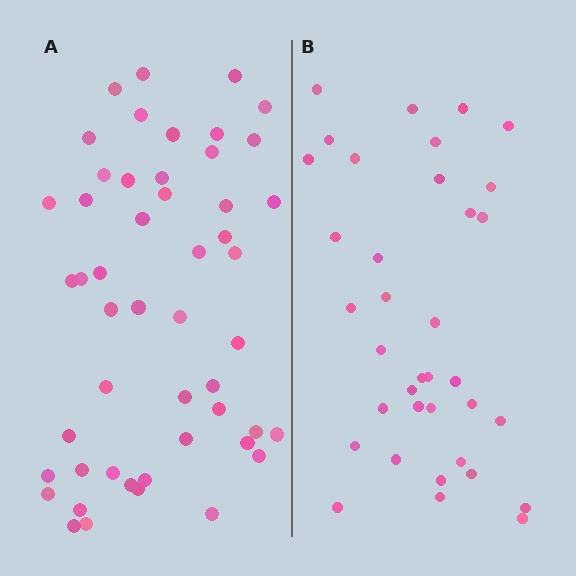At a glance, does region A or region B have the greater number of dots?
Region A (the left region) has more dots.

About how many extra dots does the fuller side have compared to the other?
Region A has approximately 15 more dots than region B.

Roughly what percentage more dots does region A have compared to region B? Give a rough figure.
About 40% more.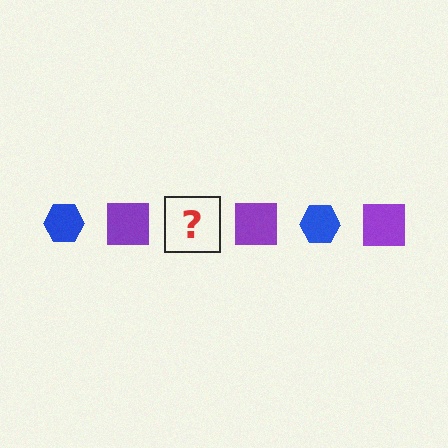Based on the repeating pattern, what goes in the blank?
The blank should be a blue hexagon.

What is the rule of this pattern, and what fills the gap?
The rule is that the pattern alternates between blue hexagon and purple square. The gap should be filled with a blue hexagon.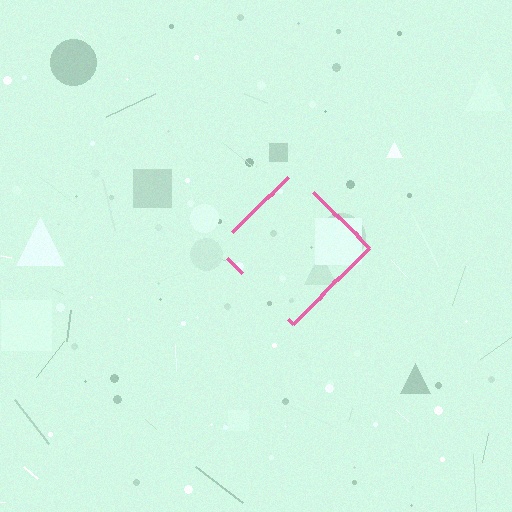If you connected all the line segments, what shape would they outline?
They would outline a diamond.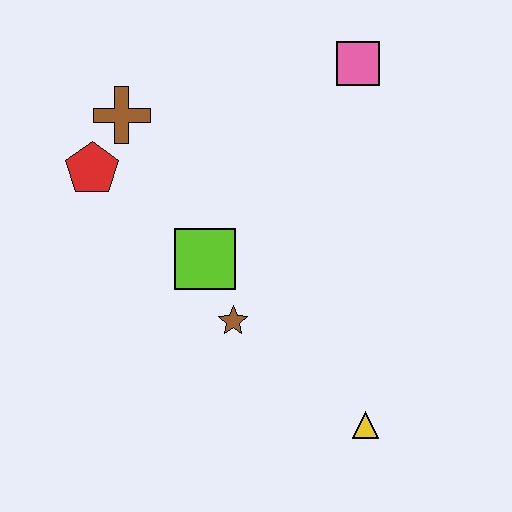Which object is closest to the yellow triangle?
The brown star is closest to the yellow triangle.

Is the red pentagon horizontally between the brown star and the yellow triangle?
No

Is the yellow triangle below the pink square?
Yes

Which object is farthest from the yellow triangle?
The brown cross is farthest from the yellow triangle.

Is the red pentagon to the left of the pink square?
Yes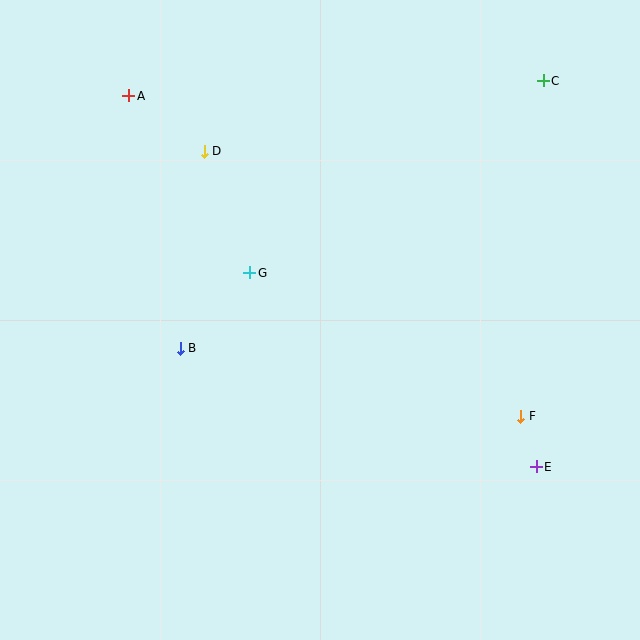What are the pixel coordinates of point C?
Point C is at (543, 81).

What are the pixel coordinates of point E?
Point E is at (536, 467).